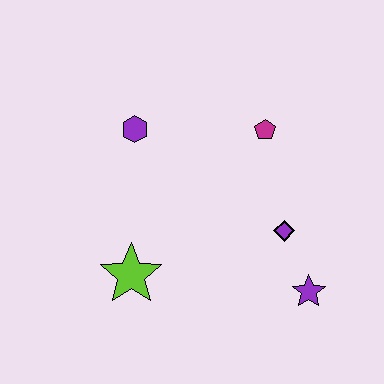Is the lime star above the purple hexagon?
No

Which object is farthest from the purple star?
The purple hexagon is farthest from the purple star.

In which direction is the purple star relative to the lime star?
The purple star is to the right of the lime star.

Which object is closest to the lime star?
The purple hexagon is closest to the lime star.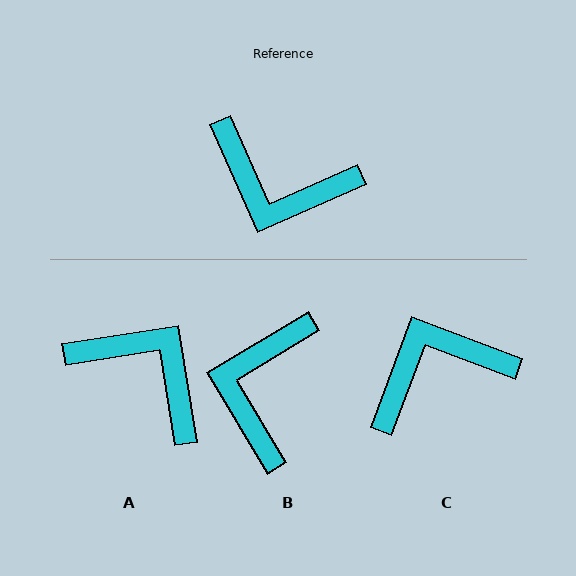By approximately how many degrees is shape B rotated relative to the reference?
Approximately 83 degrees clockwise.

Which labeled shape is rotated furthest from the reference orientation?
A, about 165 degrees away.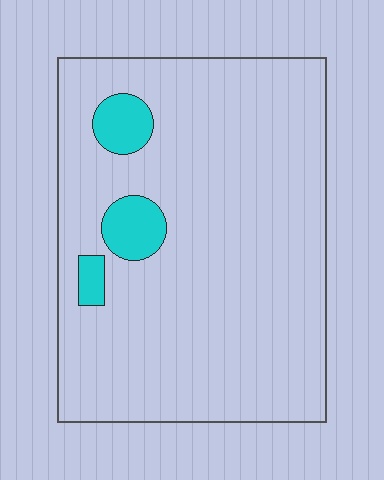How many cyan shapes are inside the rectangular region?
3.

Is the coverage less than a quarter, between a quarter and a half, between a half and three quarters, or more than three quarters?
Less than a quarter.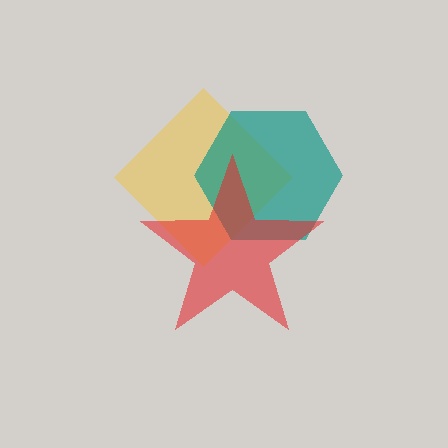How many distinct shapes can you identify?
There are 3 distinct shapes: a yellow diamond, a teal hexagon, a red star.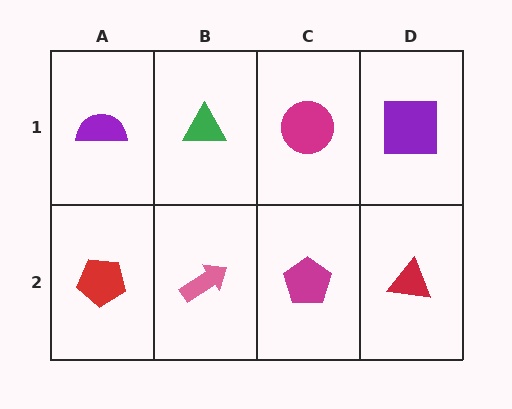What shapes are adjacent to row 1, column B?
A pink arrow (row 2, column B), a purple semicircle (row 1, column A), a magenta circle (row 1, column C).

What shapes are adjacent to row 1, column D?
A red triangle (row 2, column D), a magenta circle (row 1, column C).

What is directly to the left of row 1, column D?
A magenta circle.